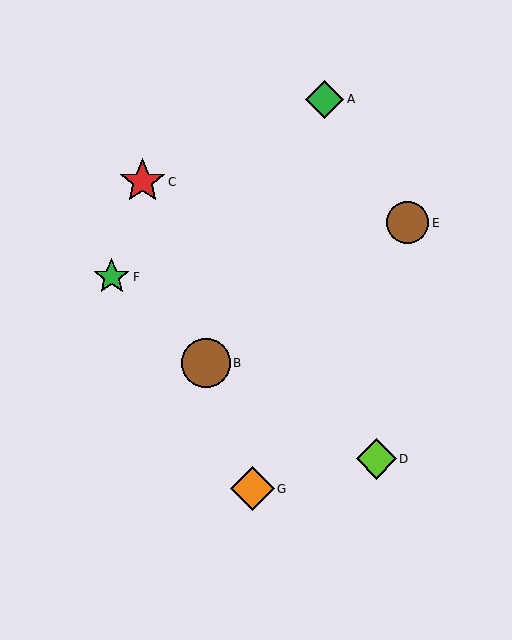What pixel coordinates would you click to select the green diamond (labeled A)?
Click at (325, 99) to select the green diamond A.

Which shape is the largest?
The brown circle (labeled B) is the largest.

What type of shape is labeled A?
Shape A is a green diamond.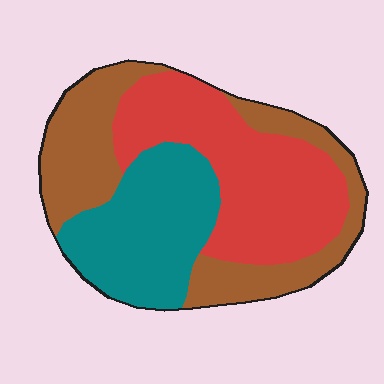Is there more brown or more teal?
Brown.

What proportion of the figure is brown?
Brown covers 34% of the figure.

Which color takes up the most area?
Red, at roughly 40%.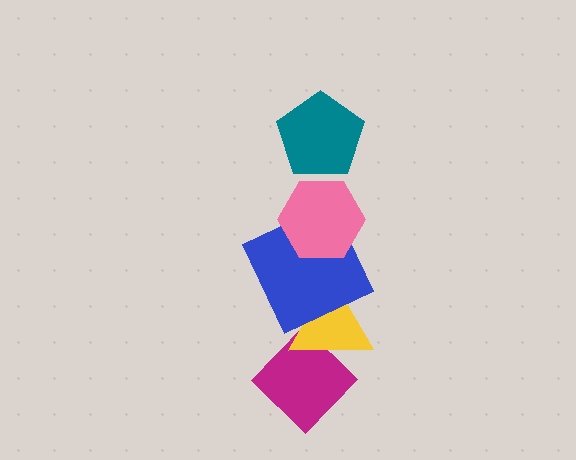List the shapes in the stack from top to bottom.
From top to bottom: the teal pentagon, the pink hexagon, the blue square, the yellow triangle, the magenta diamond.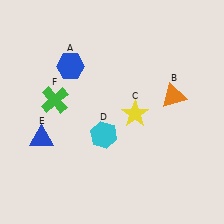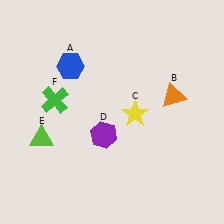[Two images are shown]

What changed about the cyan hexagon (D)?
In Image 1, D is cyan. In Image 2, it changed to purple.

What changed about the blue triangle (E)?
In Image 1, E is blue. In Image 2, it changed to lime.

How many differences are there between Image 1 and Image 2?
There are 2 differences between the two images.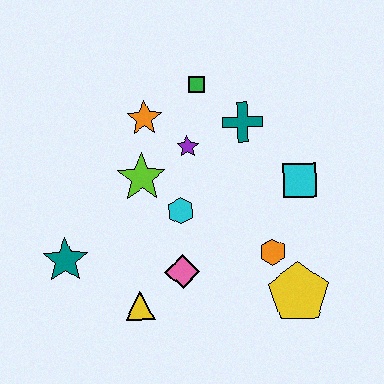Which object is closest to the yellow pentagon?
The orange hexagon is closest to the yellow pentagon.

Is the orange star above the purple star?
Yes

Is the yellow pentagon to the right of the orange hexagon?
Yes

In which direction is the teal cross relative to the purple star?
The teal cross is to the right of the purple star.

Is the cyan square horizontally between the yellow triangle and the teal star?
No